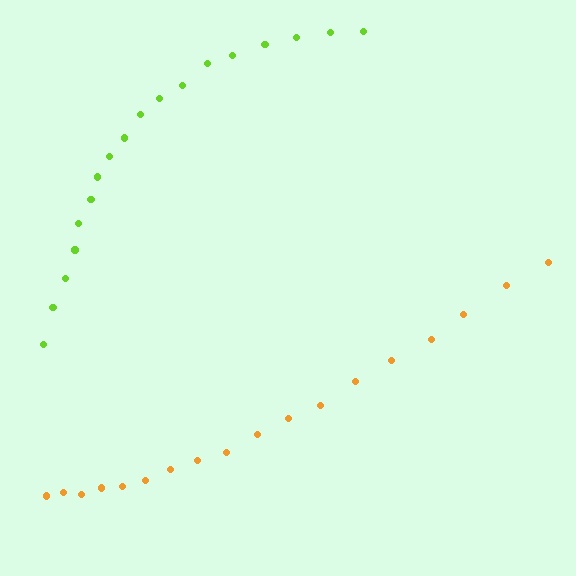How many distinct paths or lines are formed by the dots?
There are 2 distinct paths.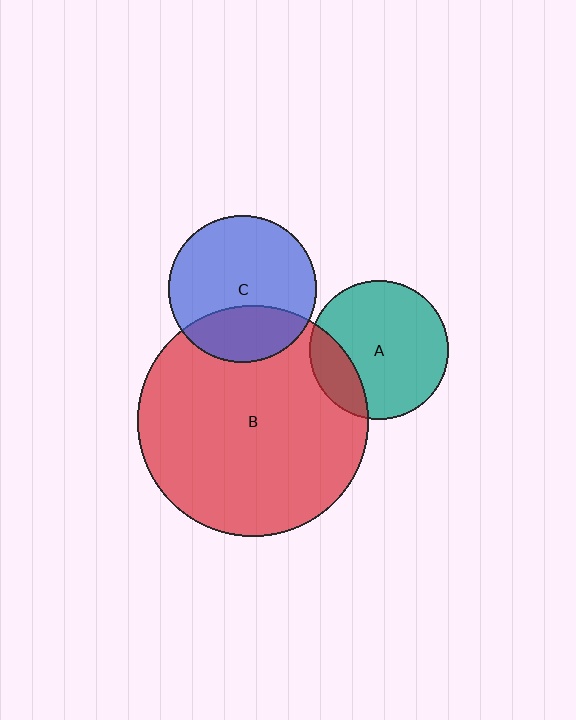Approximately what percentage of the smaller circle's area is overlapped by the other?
Approximately 20%.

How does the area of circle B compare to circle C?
Approximately 2.4 times.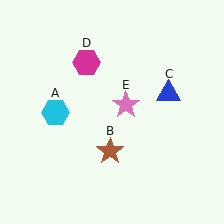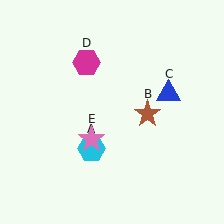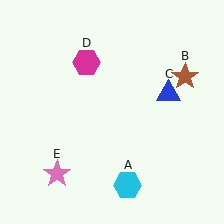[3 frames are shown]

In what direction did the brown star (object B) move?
The brown star (object B) moved up and to the right.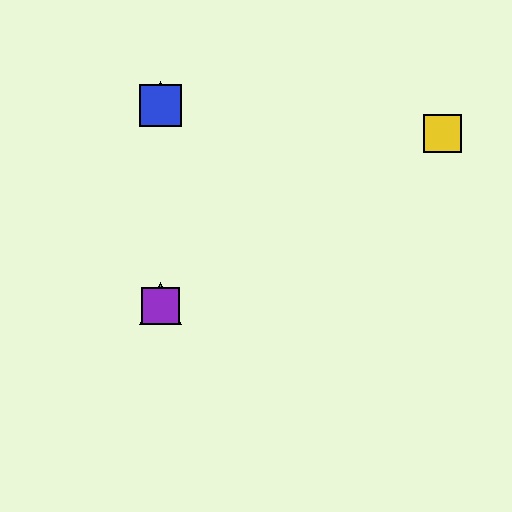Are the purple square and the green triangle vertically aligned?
Yes, both are at x≈160.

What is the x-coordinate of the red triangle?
The red triangle is at x≈160.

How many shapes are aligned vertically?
4 shapes (the red triangle, the blue square, the green triangle, the purple square) are aligned vertically.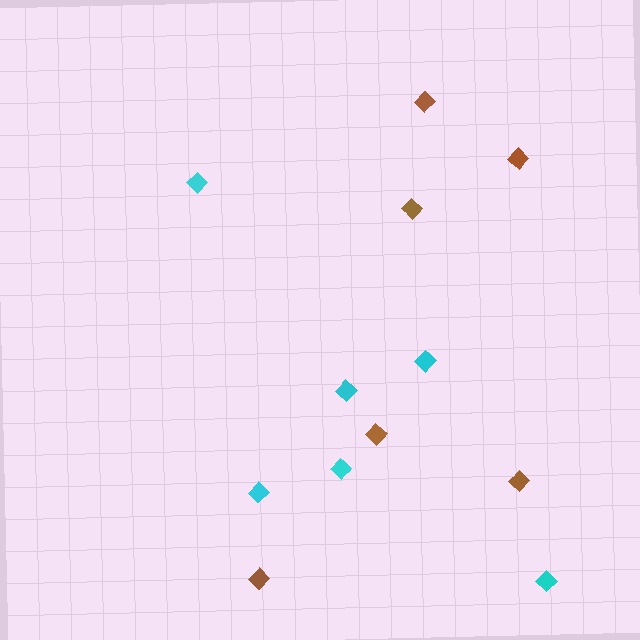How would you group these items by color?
There are 2 groups: one group of cyan diamonds (6) and one group of brown diamonds (6).